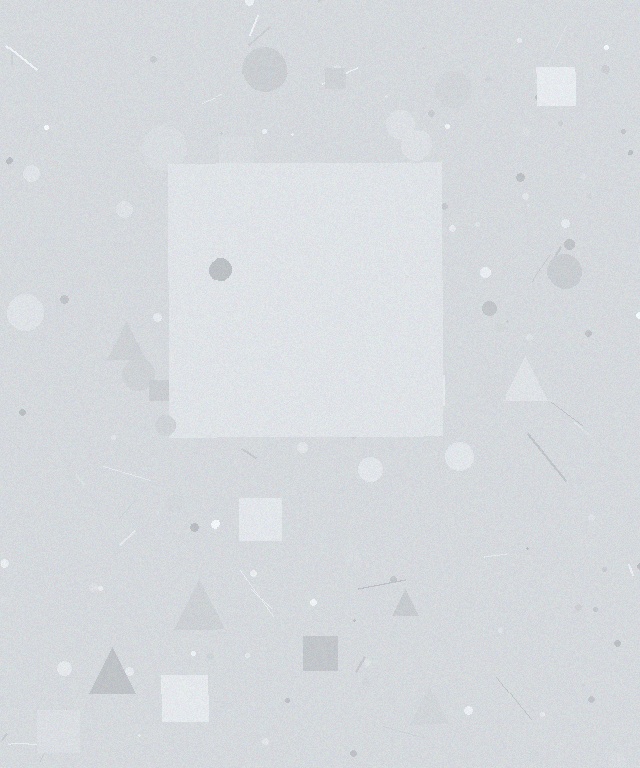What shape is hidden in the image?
A square is hidden in the image.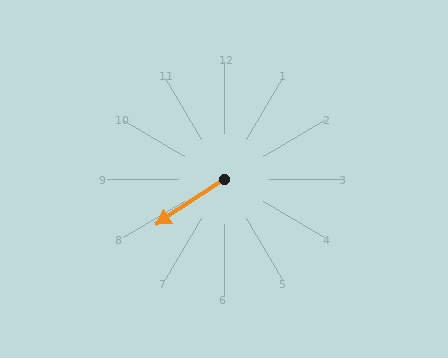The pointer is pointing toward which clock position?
Roughly 8 o'clock.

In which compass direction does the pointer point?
Southwest.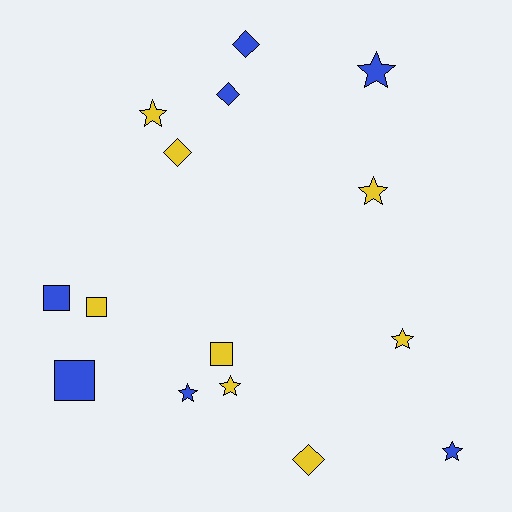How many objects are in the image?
There are 15 objects.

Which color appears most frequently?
Yellow, with 8 objects.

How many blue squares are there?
There are 2 blue squares.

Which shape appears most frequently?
Star, with 7 objects.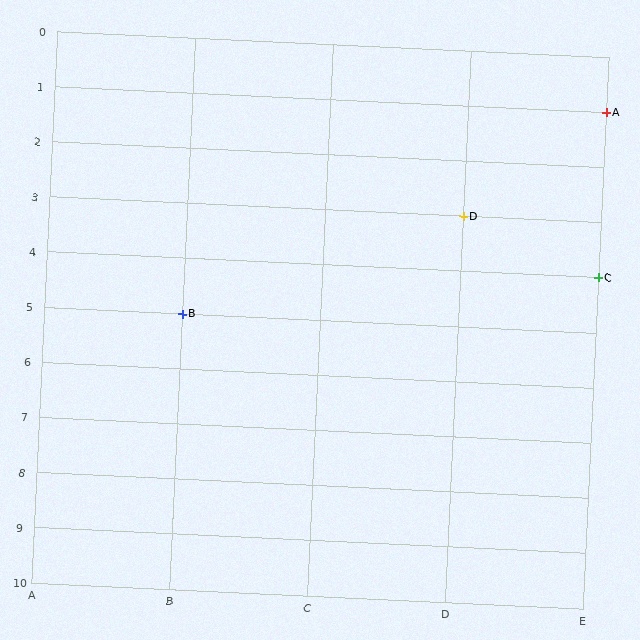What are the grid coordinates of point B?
Point B is at grid coordinates (B, 5).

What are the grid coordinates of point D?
Point D is at grid coordinates (D, 3).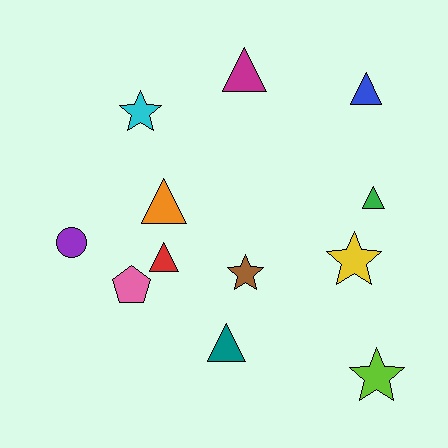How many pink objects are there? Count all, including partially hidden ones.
There is 1 pink object.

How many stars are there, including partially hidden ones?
There are 4 stars.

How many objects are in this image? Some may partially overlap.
There are 12 objects.